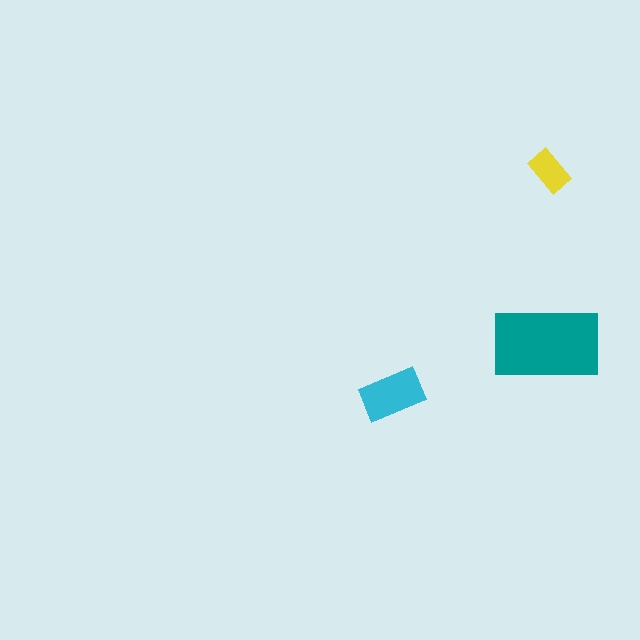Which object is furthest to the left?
The cyan rectangle is leftmost.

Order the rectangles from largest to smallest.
the teal one, the cyan one, the yellow one.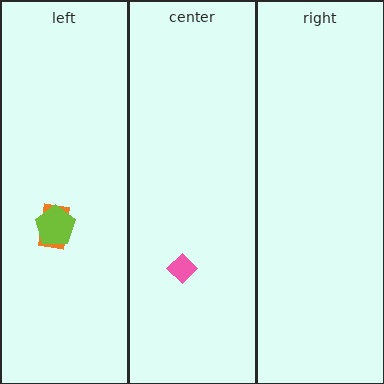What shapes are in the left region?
The orange rectangle, the lime pentagon.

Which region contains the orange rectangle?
The left region.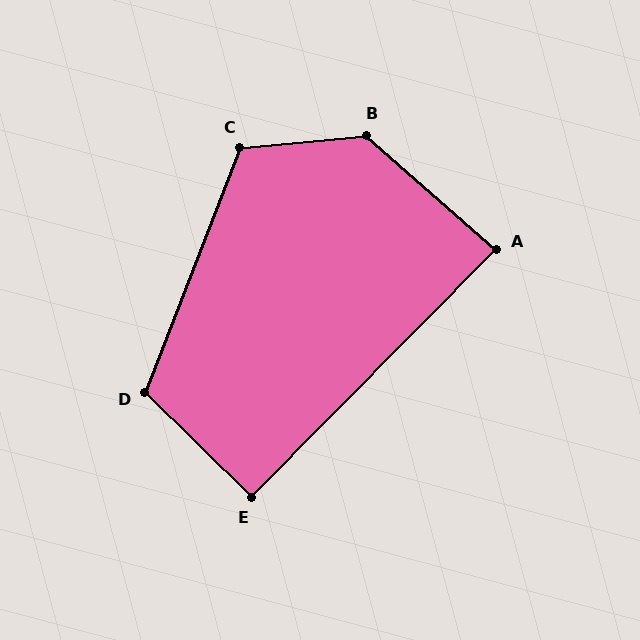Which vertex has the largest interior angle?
B, at approximately 133 degrees.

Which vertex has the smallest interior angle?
A, at approximately 87 degrees.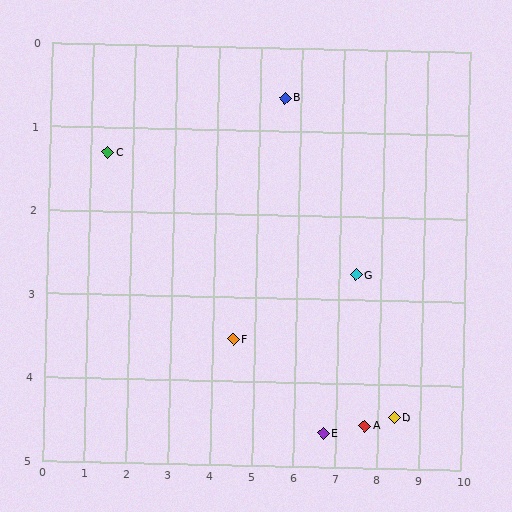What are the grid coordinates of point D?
Point D is at approximately (8.4, 4.4).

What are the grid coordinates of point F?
Point F is at approximately (4.5, 3.5).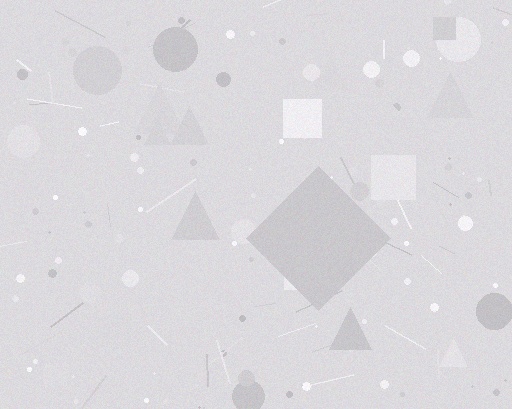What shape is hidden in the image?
A diamond is hidden in the image.